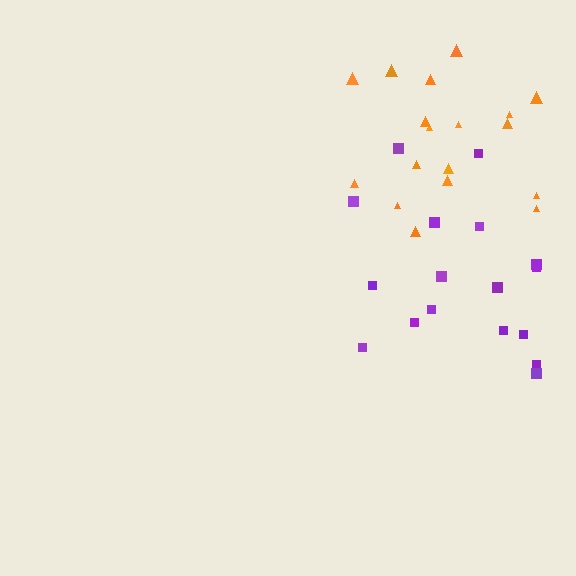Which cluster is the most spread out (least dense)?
Orange.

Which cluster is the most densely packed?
Purple.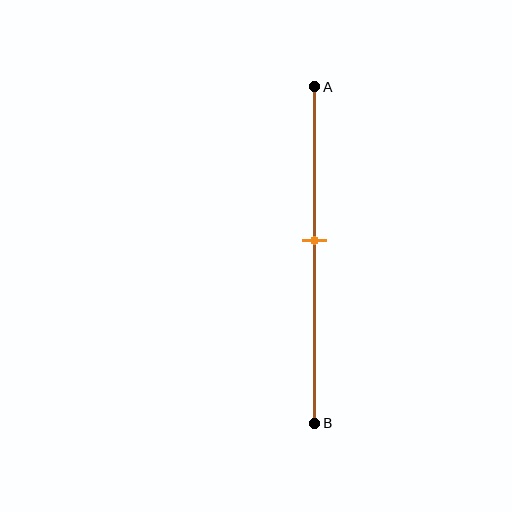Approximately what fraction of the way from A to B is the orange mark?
The orange mark is approximately 45% of the way from A to B.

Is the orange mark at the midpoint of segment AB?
No, the mark is at about 45% from A, not at the 50% midpoint.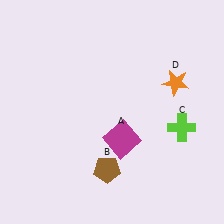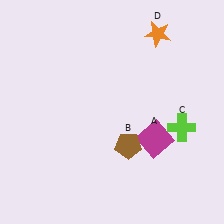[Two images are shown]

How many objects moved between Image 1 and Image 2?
3 objects moved between the two images.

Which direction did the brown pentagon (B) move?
The brown pentagon (B) moved up.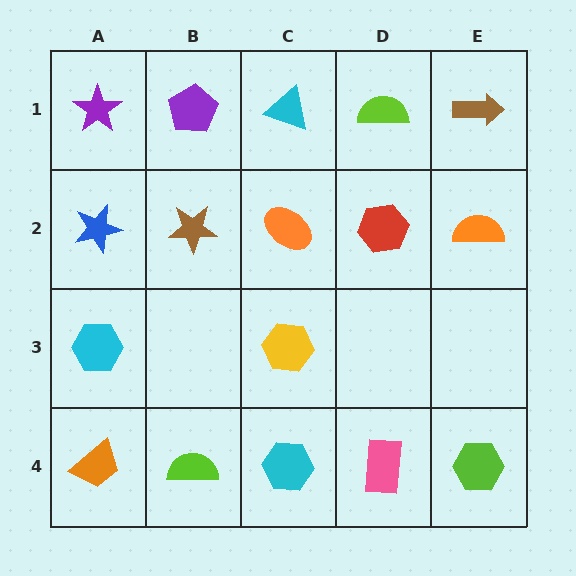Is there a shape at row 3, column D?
No, that cell is empty.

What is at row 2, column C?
An orange ellipse.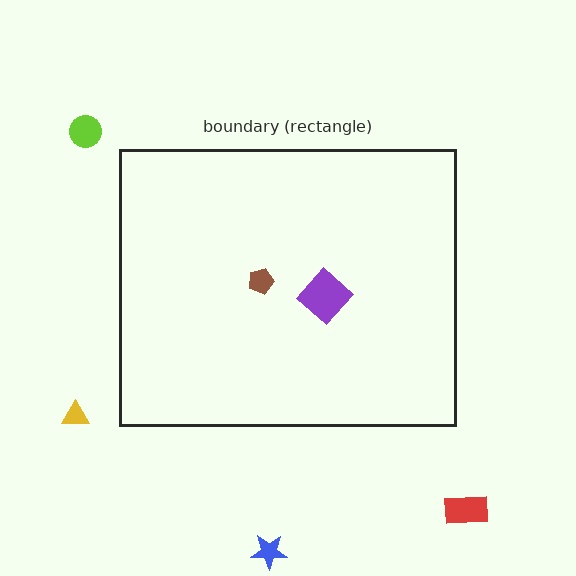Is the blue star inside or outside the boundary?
Outside.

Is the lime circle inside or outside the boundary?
Outside.